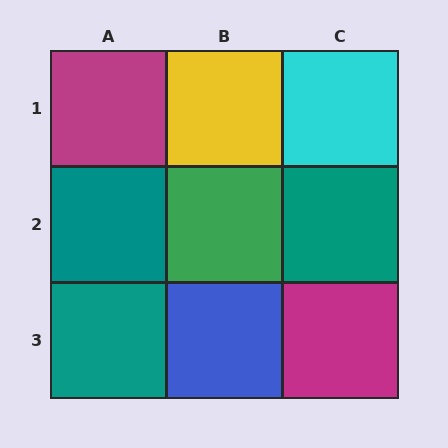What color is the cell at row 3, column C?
Magenta.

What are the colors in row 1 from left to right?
Magenta, yellow, cyan.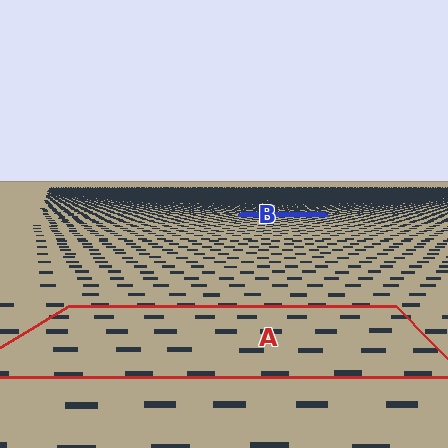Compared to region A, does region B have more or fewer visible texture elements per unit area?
Region B has more texture elements per unit area — they are packed more densely because it is farther away.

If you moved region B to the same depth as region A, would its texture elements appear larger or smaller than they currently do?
They would appear larger. At a closer depth, the same texture elements are projected at a bigger on-screen size.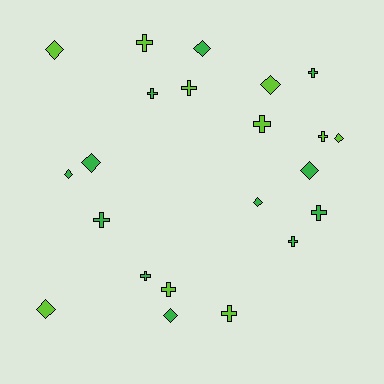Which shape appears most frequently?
Cross, with 12 objects.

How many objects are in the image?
There are 22 objects.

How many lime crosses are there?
There are 6 lime crosses.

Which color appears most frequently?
Green, with 12 objects.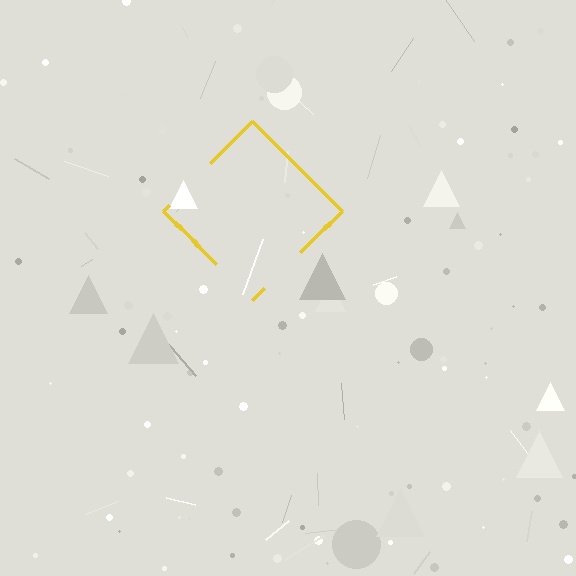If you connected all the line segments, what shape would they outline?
They would outline a diamond.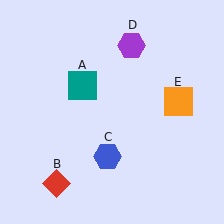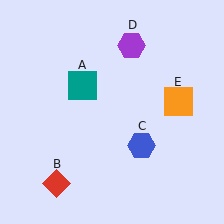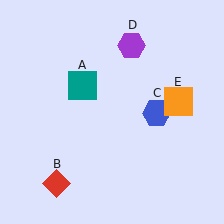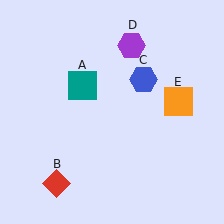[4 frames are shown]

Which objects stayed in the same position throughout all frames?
Teal square (object A) and red diamond (object B) and purple hexagon (object D) and orange square (object E) remained stationary.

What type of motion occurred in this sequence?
The blue hexagon (object C) rotated counterclockwise around the center of the scene.